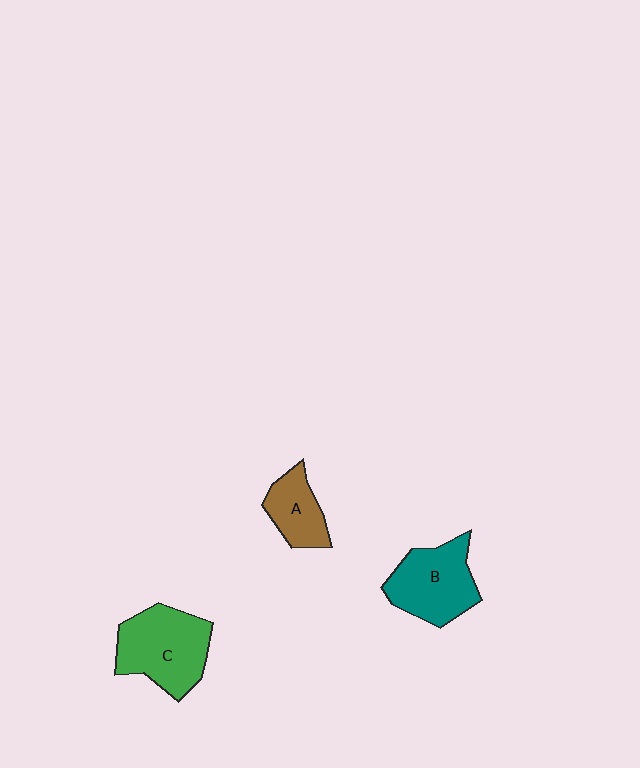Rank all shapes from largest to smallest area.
From largest to smallest: C (green), B (teal), A (brown).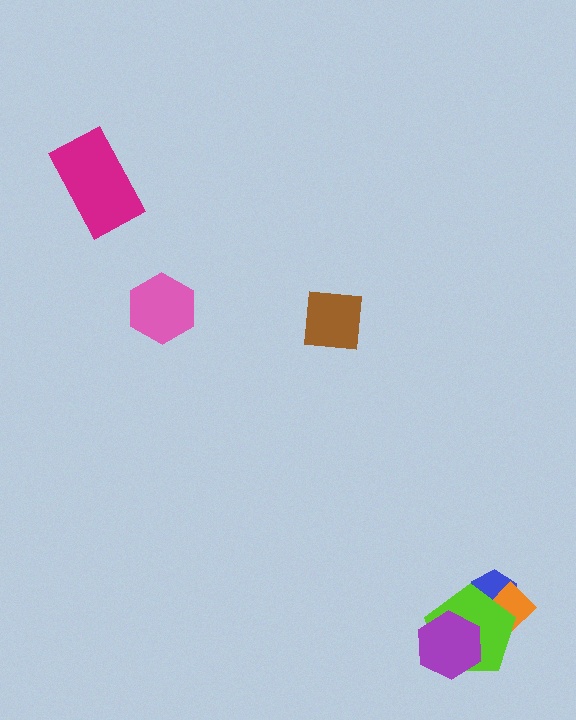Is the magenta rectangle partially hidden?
No, no other shape covers it.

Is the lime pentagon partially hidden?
Yes, it is partially covered by another shape.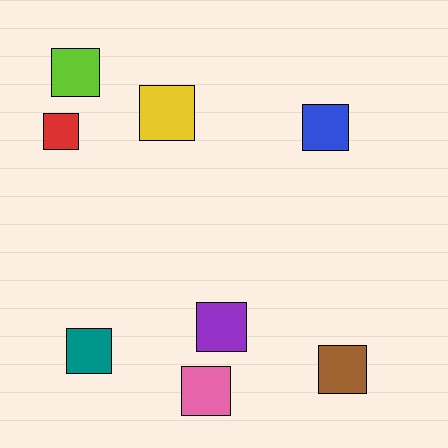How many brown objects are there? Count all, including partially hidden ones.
There is 1 brown object.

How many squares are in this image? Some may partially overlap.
There are 8 squares.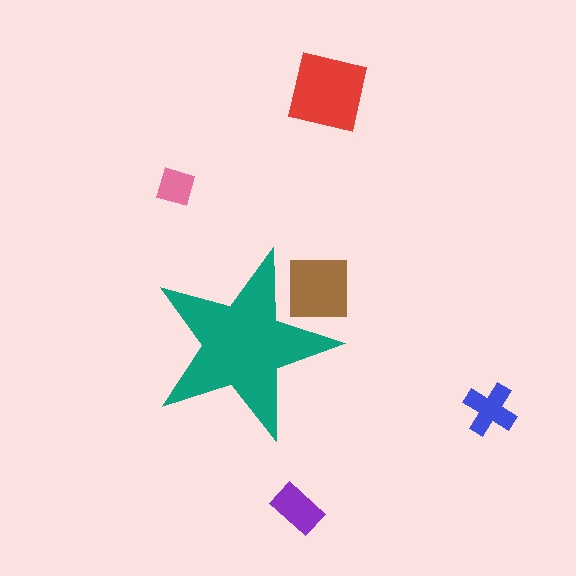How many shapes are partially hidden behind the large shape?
1 shape is partially hidden.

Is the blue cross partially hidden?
No, the blue cross is fully visible.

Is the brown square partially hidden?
Yes, the brown square is partially hidden behind the teal star.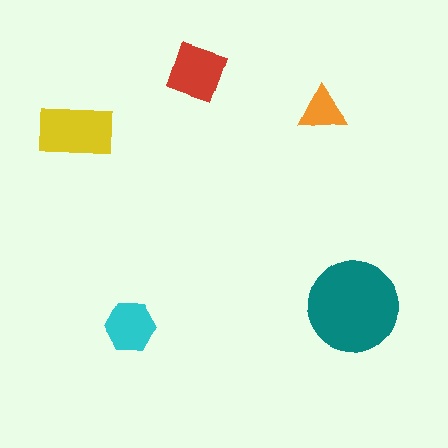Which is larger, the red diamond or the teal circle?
The teal circle.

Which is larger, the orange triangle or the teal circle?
The teal circle.